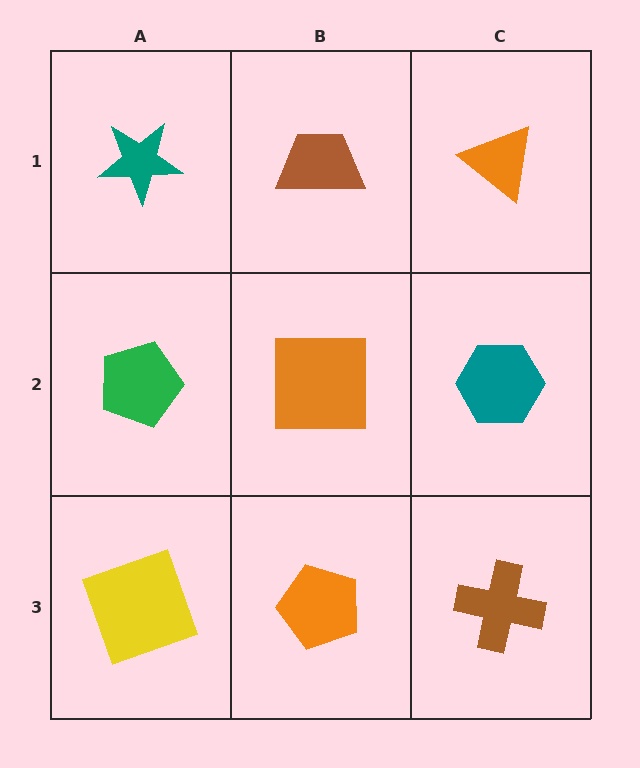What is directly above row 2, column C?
An orange triangle.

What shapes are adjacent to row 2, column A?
A teal star (row 1, column A), a yellow square (row 3, column A), an orange square (row 2, column B).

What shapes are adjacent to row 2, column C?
An orange triangle (row 1, column C), a brown cross (row 3, column C), an orange square (row 2, column B).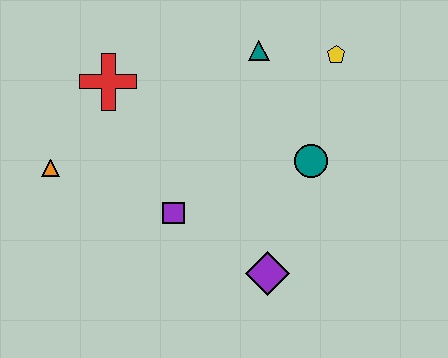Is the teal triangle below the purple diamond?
No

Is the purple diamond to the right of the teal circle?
No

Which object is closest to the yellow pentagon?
The teal triangle is closest to the yellow pentagon.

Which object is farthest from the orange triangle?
The yellow pentagon is farthest from the orange triangle.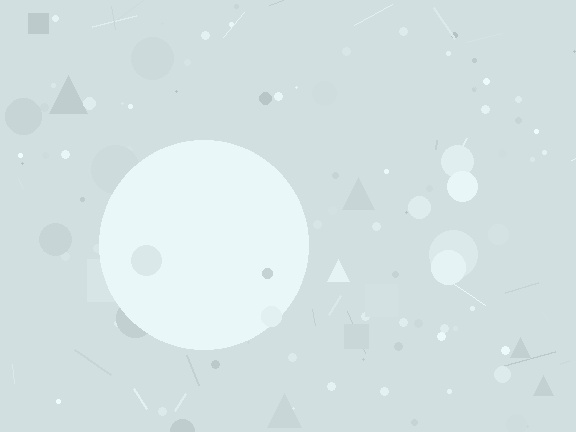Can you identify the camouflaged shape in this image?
The camouflaged shape is a circle.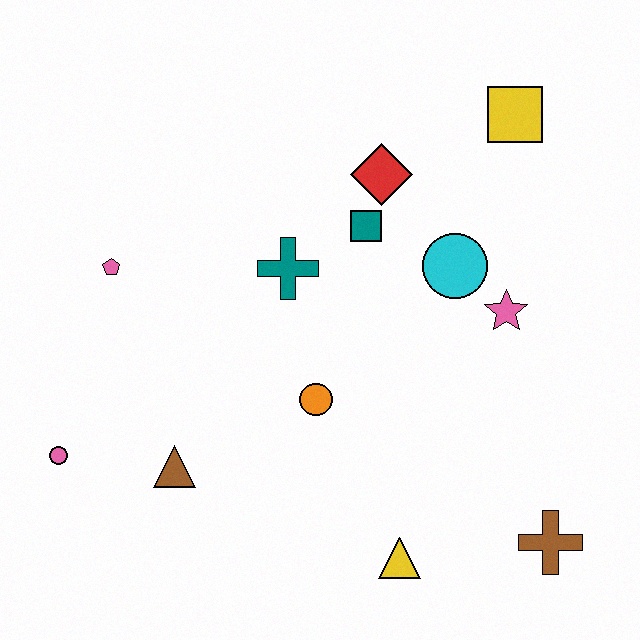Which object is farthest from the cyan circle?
The pink circle is farthest from the cyan circle.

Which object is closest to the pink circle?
The brown triangle is closest to the pink circle.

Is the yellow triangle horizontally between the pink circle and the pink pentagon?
No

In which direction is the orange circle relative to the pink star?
The orange circle is to the left of the pink star.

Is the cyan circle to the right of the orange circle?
Yes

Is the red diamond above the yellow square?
No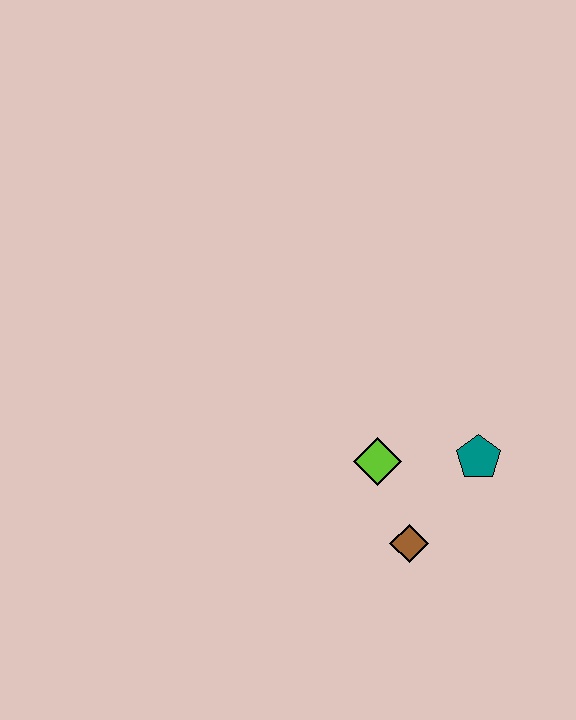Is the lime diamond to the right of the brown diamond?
No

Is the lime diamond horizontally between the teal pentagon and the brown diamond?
No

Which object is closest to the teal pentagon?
The lime diamond is closest to the teal pentagon.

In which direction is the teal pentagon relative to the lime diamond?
The teal pentagon is to the right of the lime diamond.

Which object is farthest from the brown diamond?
The teal pentagon is farthest from the brown diamond.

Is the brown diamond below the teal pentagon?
Yes